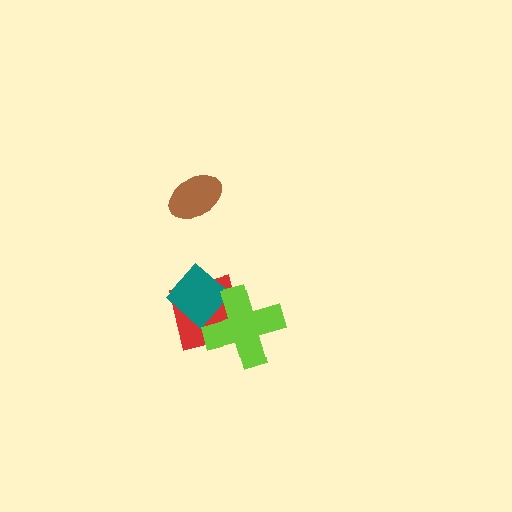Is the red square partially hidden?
Yes, it is partially covered by another shape.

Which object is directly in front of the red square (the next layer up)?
The teal diamond is directly in front of the red square.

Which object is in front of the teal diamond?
The lime cross is in front of the teal diamond.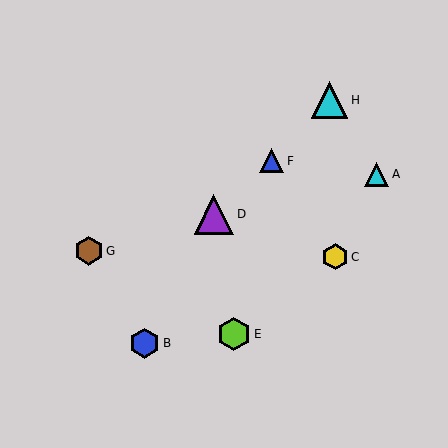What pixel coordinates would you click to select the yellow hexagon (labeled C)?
Click at (335, 257) to select the yellow hexagon C.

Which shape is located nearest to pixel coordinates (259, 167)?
The blue triangle (labeled F) at (272, 161) is nearest to that location.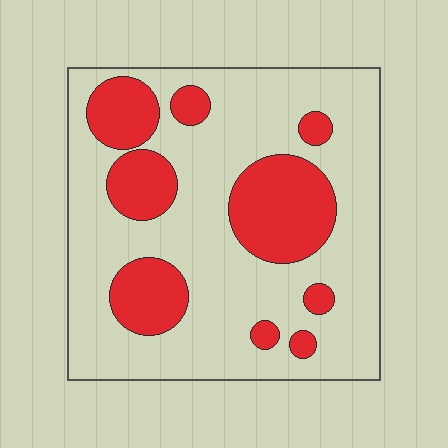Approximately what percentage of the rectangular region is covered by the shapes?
Approximately 30%.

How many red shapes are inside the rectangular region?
9.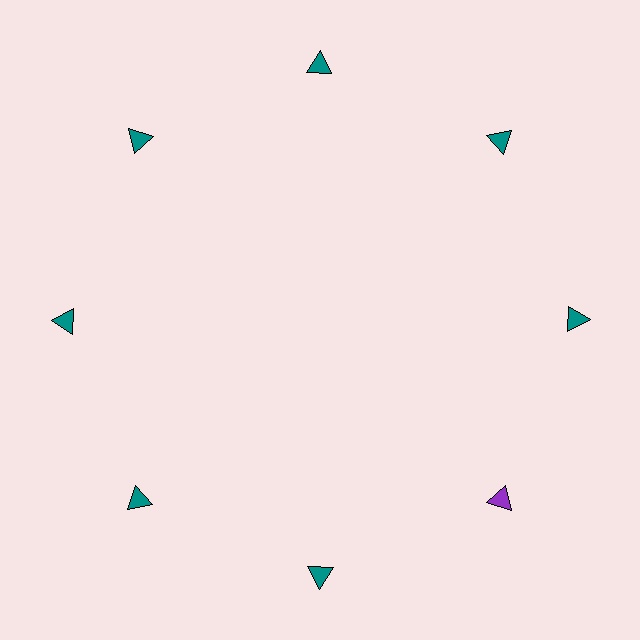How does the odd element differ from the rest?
It has a different color: purple instead of teal.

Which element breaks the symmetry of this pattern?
The purple triangle at roughly the 4 o'clock position breaks the symmetry. All other shapes are teal triangles.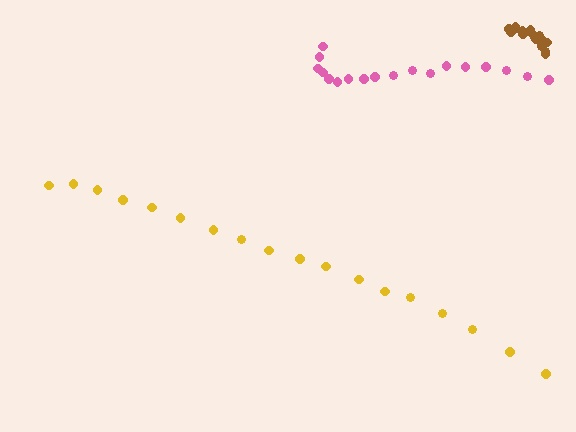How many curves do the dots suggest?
There are 3 distinct paths.